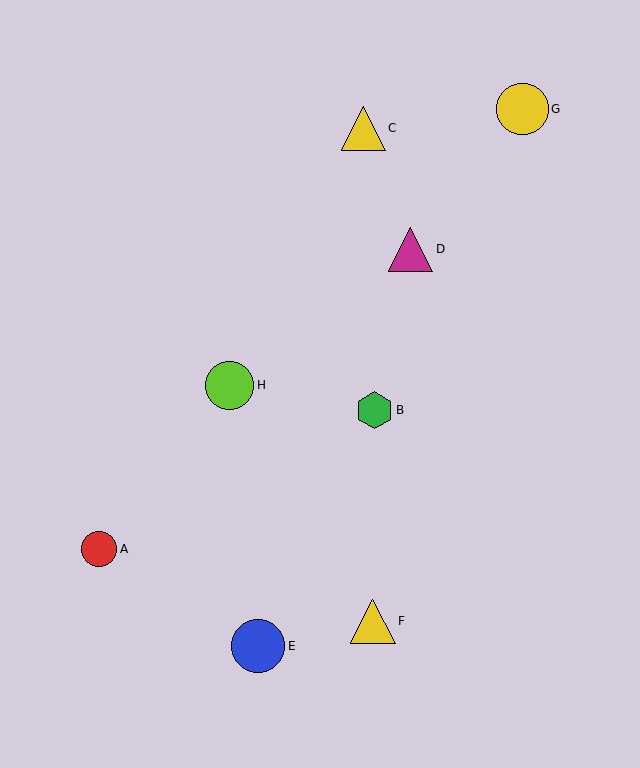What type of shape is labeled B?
Shape B is a green hexagon.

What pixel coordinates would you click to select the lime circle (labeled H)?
Click at (230, 385) to select the lime circle H.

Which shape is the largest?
The blue circle (labeled E) is the largest.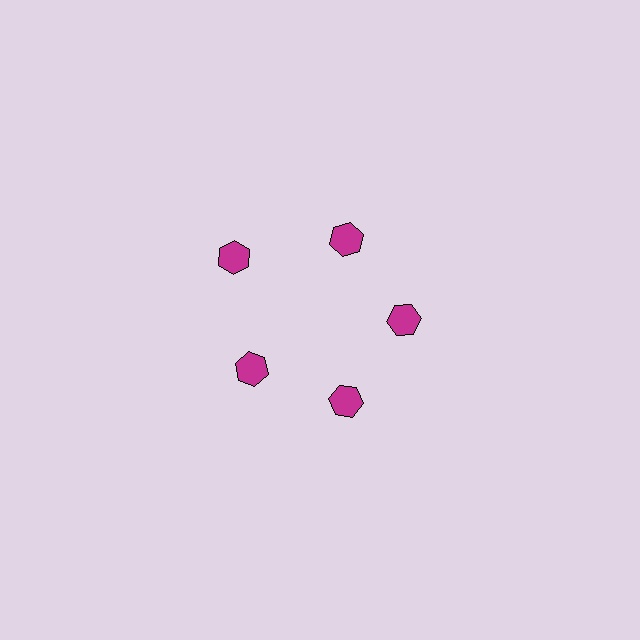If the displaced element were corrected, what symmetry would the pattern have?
It would have 5-fold rotational symmetry — the pattern would map onto itself every 72 degrees.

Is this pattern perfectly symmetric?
No. The 5 magenta hexagons are arranged in a ring, but one element near the 10 o'clock position is pushed outward from the center, breaking the 5-fold rotational symmetry.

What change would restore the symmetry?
The symmetry would be restored by moving it inward, back onto the ring so that all 5 hexagons sit at equal angles and equal distance from the center.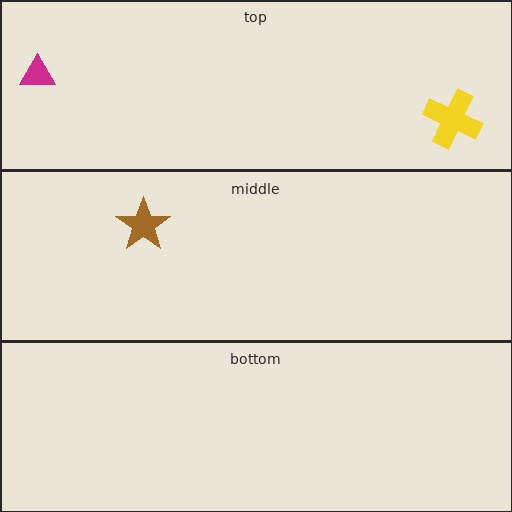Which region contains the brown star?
The middle region.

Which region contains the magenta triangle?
The top region.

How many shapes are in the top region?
2.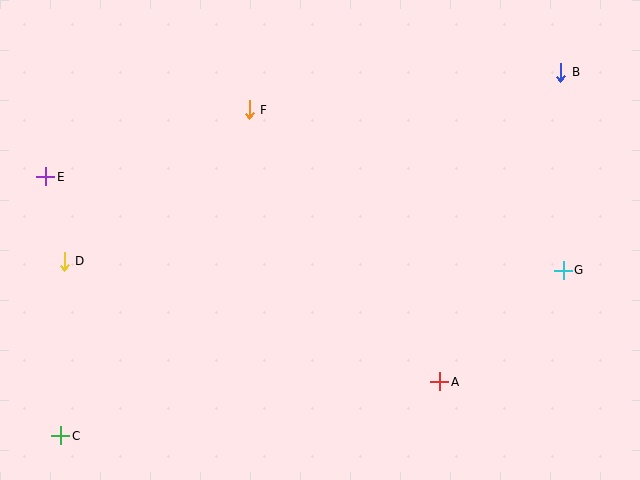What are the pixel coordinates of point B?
Point B is at (561, 72).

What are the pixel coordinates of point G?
Point G is at (563, 270).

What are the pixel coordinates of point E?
Point E is at (46, 177).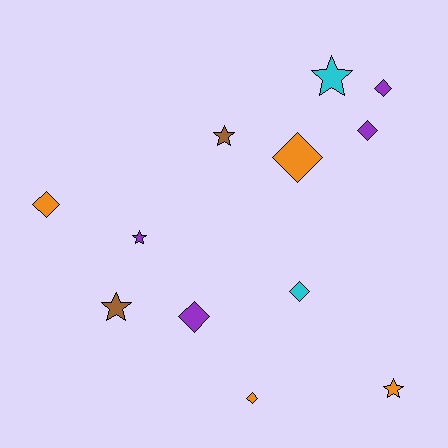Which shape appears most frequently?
Diamond, with 7 objects.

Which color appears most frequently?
Orange, with 4 objects.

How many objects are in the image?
There are 12 objects.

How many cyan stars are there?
There is 1 cyan star.